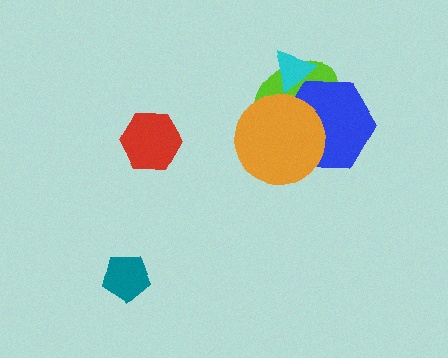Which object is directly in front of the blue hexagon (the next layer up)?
The cyan triangle is directly in front of the blue hexagon.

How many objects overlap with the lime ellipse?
3 objects overlap with the lime ellipse.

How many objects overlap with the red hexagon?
0 objects overlap with the red hexagon.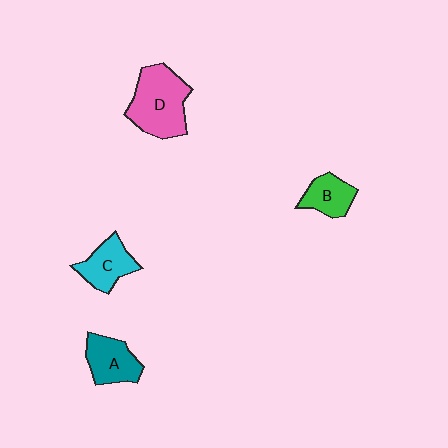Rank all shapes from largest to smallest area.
From largest to smallest: D (pink), A (teal), C (cyan), B (green).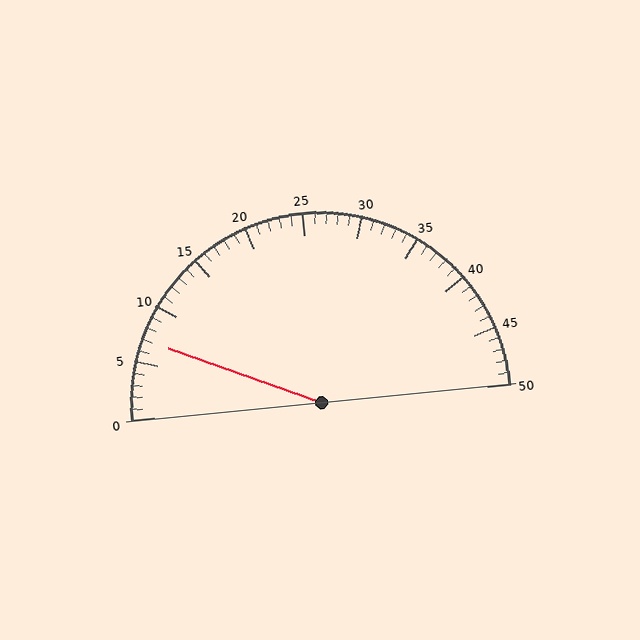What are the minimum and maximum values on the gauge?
The gauge ranges from 0 to 50.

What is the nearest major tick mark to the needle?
The nearest major tick mark is 5.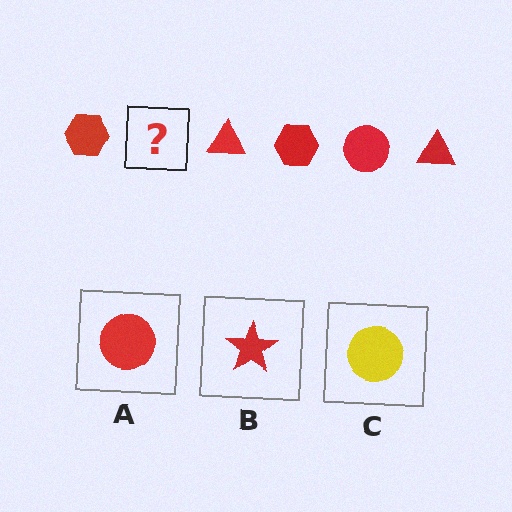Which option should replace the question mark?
Option A.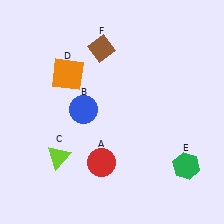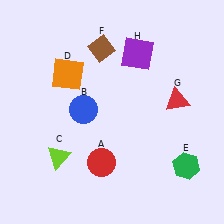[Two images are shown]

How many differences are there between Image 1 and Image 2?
There are 2 differences between the two images.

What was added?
A red triangle (G), a purple square (H) were added in Image 2.